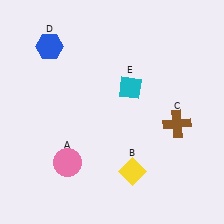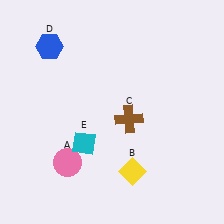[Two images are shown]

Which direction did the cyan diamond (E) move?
The cyan diamond (E) moved down.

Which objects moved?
The objects that moved are: the brown cross (C), the cyan diamond (E).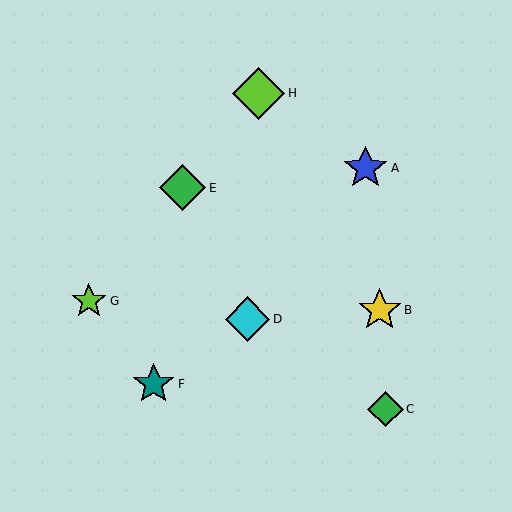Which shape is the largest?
The lime diamond (labeled H) is the largest.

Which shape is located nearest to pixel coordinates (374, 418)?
The green diamond (labeled C) at (385, 409) is nearest to that location.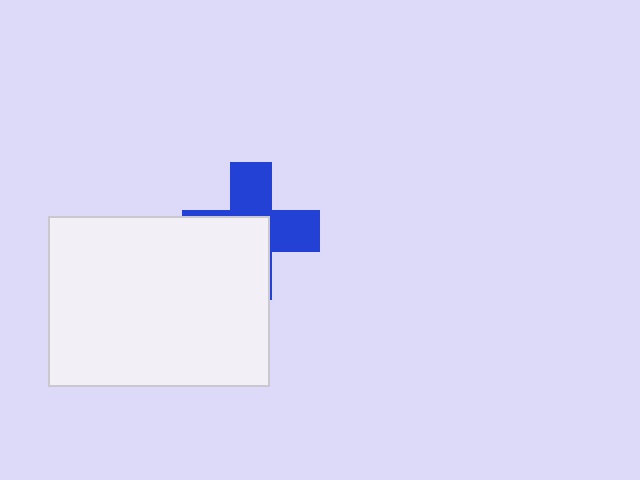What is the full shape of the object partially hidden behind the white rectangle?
The partially hidden object is a blue cross.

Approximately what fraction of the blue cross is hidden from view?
Roughly 52% of the blue cross is hidden behind the white rectangle.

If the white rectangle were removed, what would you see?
You would see the complete blue cross.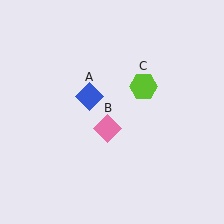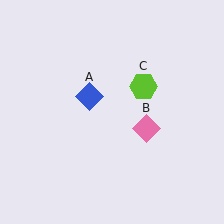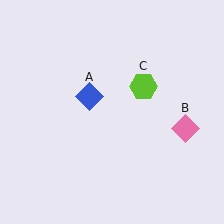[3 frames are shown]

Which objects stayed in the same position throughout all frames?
Blue diamond (object A) and lime hexagon (object C) remained stationary.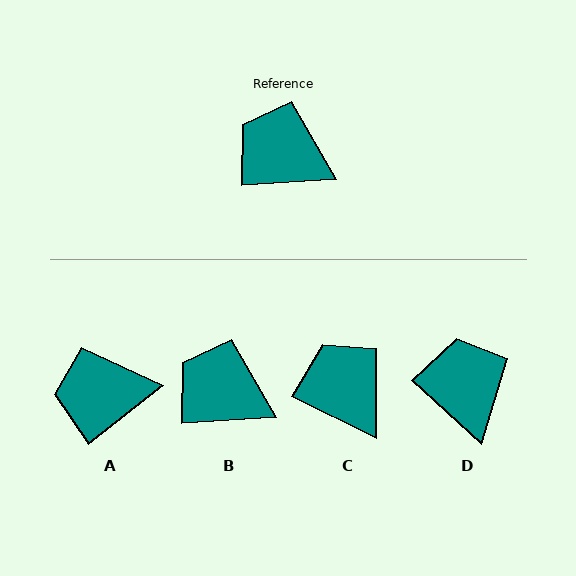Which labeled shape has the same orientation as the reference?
B.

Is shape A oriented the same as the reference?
No, it is off by about 35 degrees.